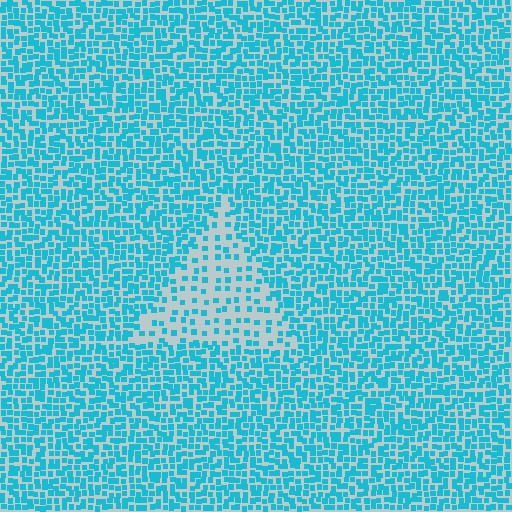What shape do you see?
I see a triangle.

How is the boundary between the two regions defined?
The boundary is defined by a change in element density (approximately 2.5x ratio). All elements are the same color, size, and shape.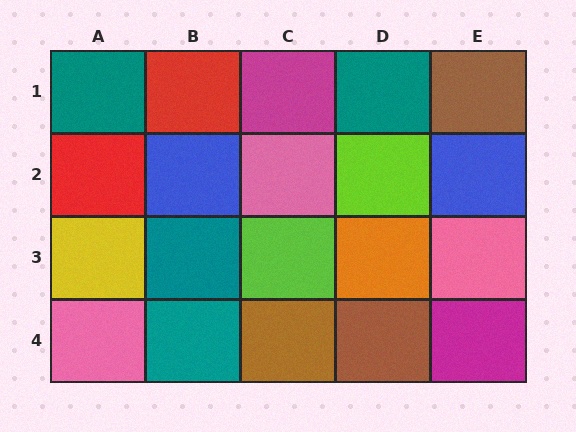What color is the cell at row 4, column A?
Pink.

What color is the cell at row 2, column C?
Pink.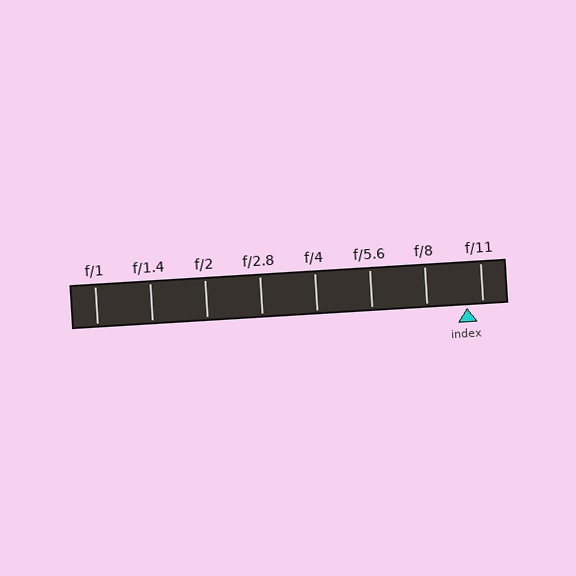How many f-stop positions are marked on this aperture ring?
There are 8 f-stop positions marked.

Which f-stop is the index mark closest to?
The index mark is closest to f/11.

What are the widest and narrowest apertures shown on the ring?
The widest aperture shown is f/1 and the narrowest is f/11.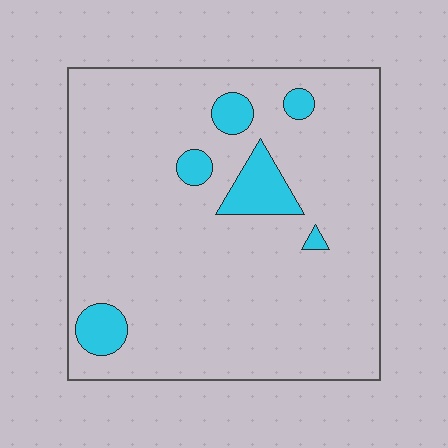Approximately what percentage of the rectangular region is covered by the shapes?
Approximately 10%.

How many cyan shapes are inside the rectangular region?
6.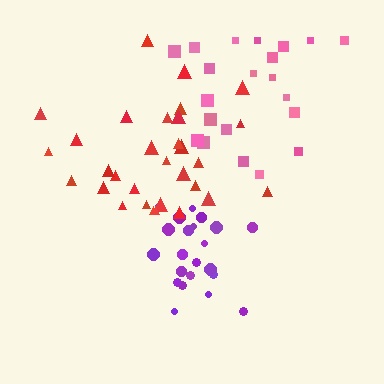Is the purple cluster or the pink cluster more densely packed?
Purple.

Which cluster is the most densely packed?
Purple.